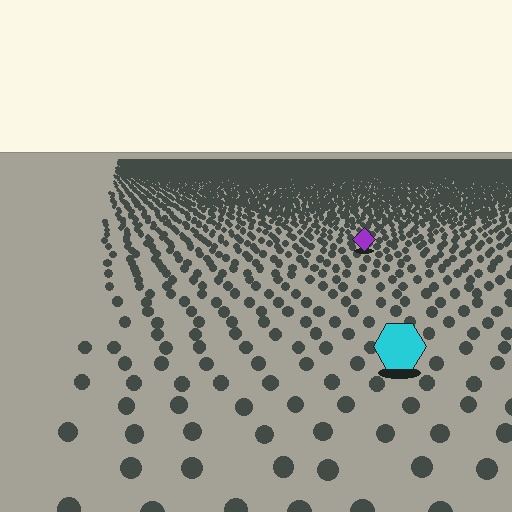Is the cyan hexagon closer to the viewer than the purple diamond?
Yes. The cyan hexagon is closer — you can tell from the texture gradient: the ground texture is coarser near it.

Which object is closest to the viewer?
The cyan hexagon is closest. The texture marks near it are larger and more spread out.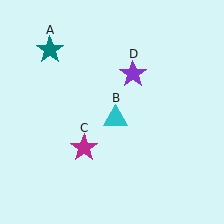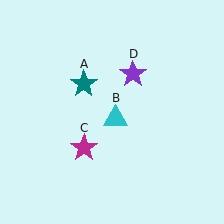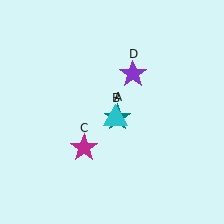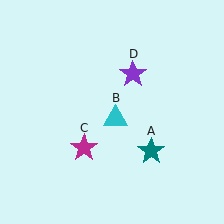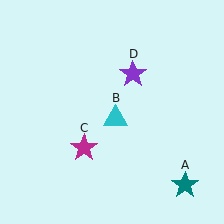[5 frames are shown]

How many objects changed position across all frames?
1 object changed position: teal star (object A).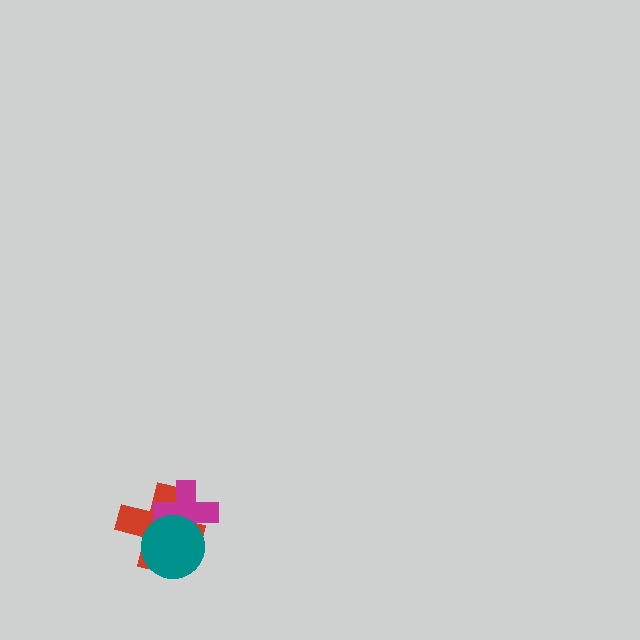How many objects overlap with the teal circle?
2 objects overlap with the teal circle.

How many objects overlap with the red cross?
2 objects overlap with the red cross.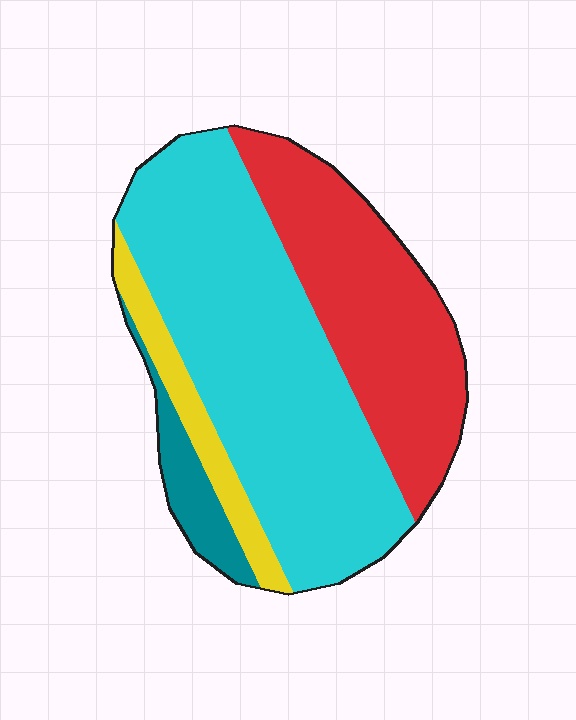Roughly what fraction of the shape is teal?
Teal takes up less than a quarter of the shape.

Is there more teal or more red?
Red.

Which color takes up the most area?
Cyan, at roughly 55%.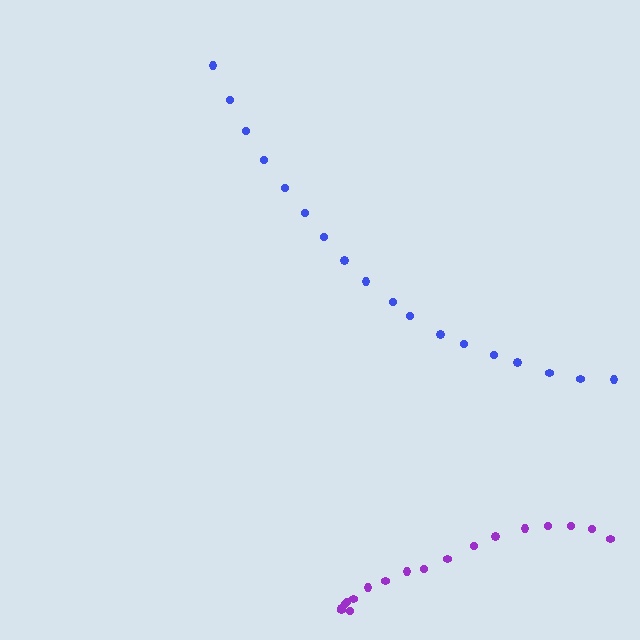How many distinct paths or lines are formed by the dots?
There are 2 distinct paths.